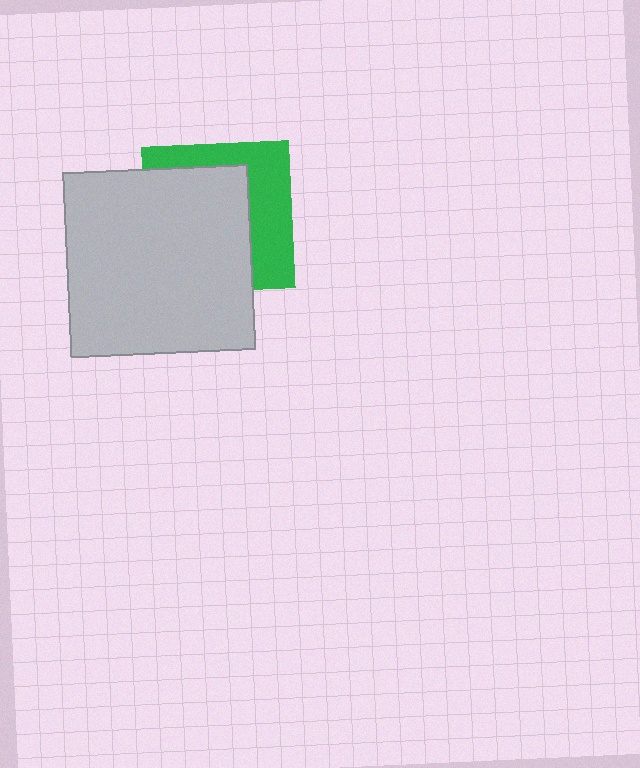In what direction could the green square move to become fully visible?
The green square could move right. That would shift it out from behind the light gray square entirely.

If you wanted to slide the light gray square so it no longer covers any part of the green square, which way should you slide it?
Slide it left — that is the most direct way to separate the two shapes.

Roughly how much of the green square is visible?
A small part of it is visible (roughly 39%).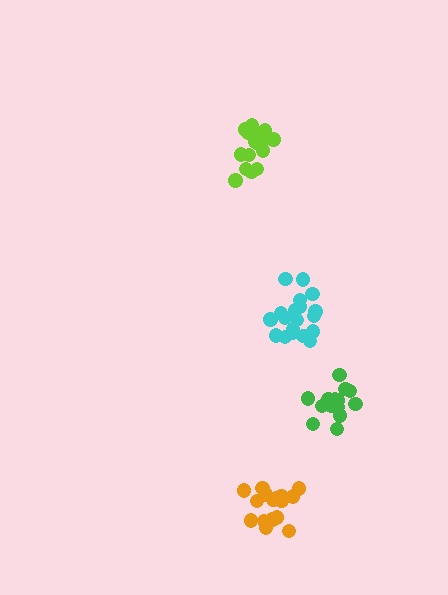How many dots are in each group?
Group 1: 19 dots, Group 2: 17 dots, Group 3: 14 dots, Group 4: 16 dots (66 total).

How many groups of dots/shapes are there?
There are 4 groups.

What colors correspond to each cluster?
The clusters are colored: cyan, lime, green, orange.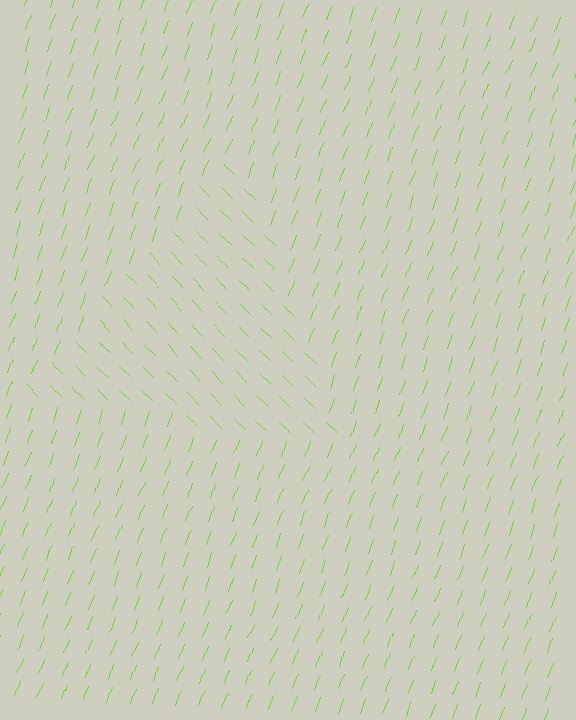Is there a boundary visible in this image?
Yes, there is a texture boundary formed by a change in line orientation.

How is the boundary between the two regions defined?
The boundary is defined purely by a change in line orientation (approximately 65 degrees difference). All lines are the same color and thickness.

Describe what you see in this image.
The image is filled with small lime line segments. A triangle region in the image has lines oriented differently from the surrounding lines, creating a visible texture boundary.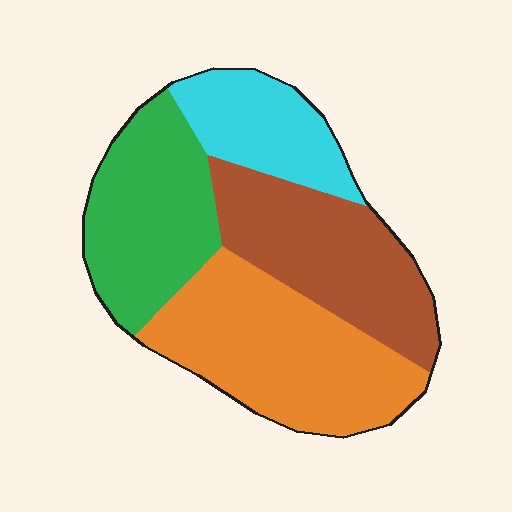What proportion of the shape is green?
Green covers roughly 25% of the shape.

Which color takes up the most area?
Orange, at roughly 35%.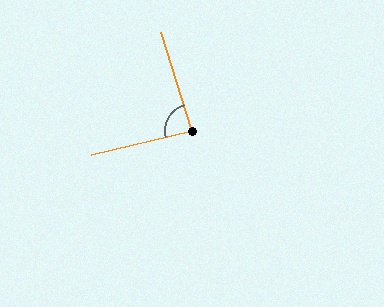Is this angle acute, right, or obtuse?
It is approximately a right angle.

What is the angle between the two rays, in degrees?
Approximately 86 degrees.